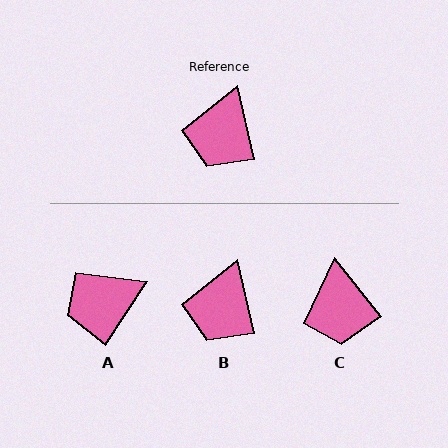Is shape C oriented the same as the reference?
No, it is off by about 26 degrees.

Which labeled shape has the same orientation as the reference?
B.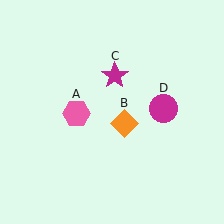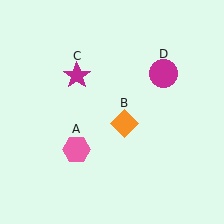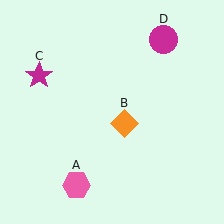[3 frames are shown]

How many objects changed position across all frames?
3 objects changed position: pink hexagon (object A), magenta star (object C), magenta circle (object D).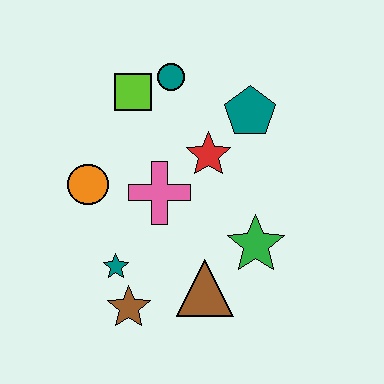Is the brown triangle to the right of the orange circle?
Yes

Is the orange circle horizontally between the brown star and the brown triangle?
No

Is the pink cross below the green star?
No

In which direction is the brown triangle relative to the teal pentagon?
The brown triangle is below the teal pentagon.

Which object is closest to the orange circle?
The pink cross is closest to the orange circle.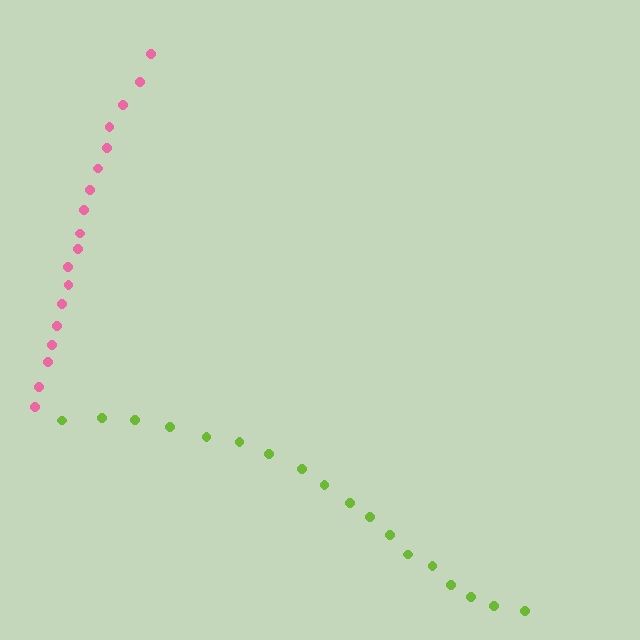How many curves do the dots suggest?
There are 2 distinct paths.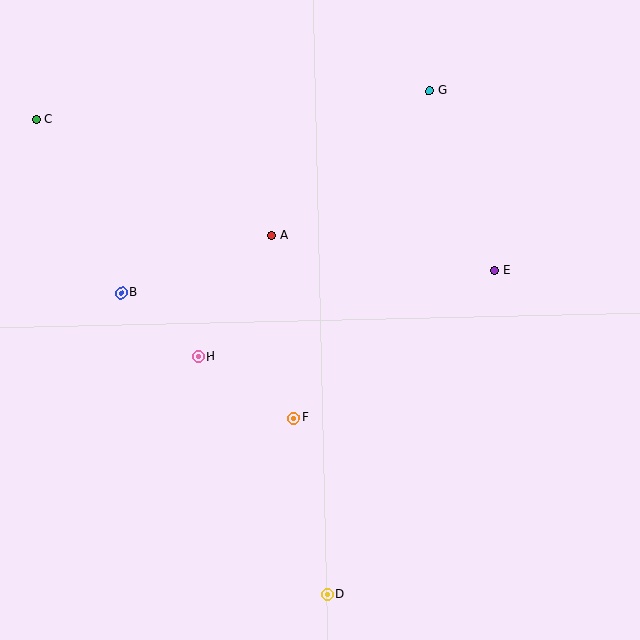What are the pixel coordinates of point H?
Point H is at (198, 356).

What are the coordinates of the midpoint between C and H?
The midpoint between C and H is at (117, 238).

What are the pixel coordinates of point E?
Point E is at (495, 270).